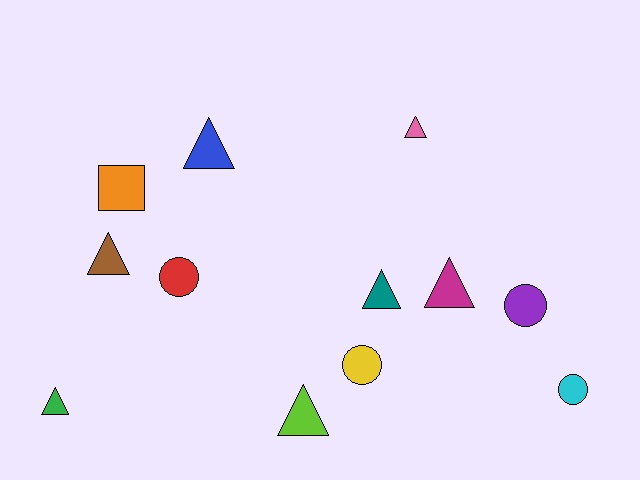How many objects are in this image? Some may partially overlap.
There are 12 objects.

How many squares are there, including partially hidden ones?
There is 1 square.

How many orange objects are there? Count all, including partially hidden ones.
There is 1 orange object.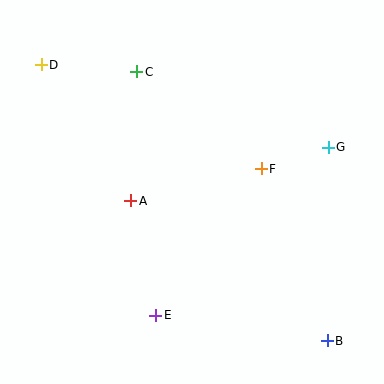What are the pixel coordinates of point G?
Point G is at (328, 147).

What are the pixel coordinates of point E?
Point E is at (156, 315).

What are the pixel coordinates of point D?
Point D is at (41, 65).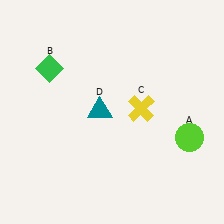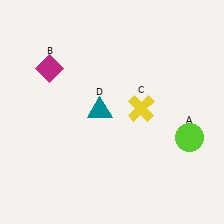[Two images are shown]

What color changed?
The diamond (B) changed from green in Image 1 to magenta in Image 2.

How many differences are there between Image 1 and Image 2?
There is 1 difference between the two images.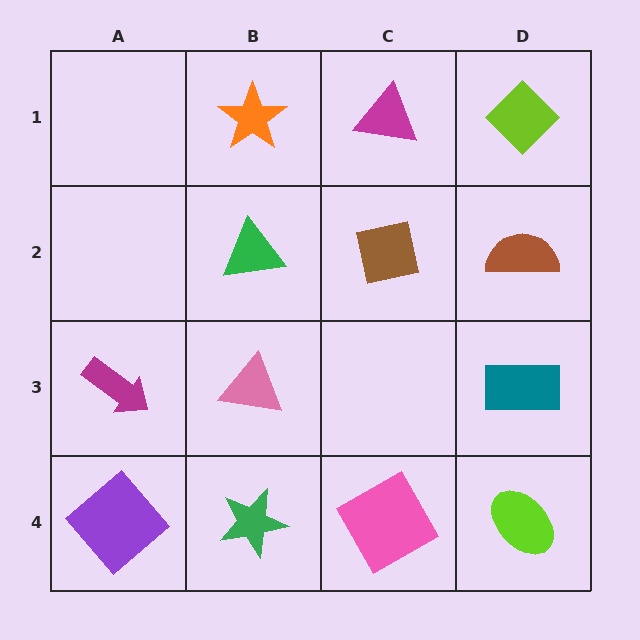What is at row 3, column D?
A teal rectangle.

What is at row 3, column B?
A pink triangle.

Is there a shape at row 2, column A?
No, that cell is empty.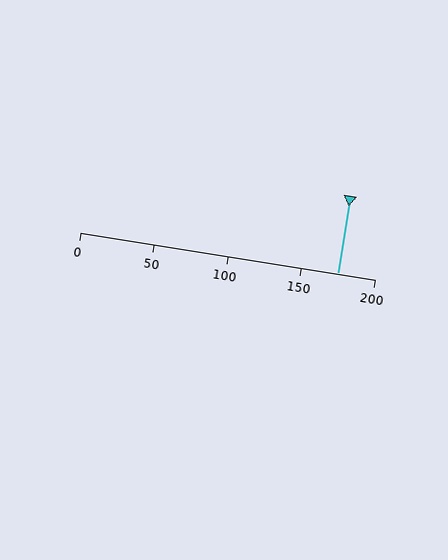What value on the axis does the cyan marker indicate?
The marker indicates approximately 175.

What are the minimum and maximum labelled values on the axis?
The axis runs from 0 to 200.